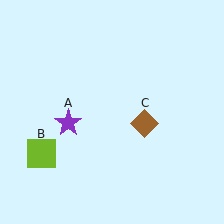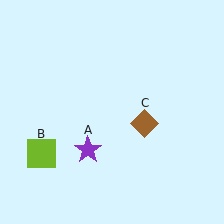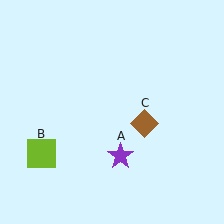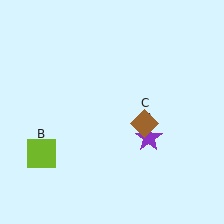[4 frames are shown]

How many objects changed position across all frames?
1 object changed position: purple star (object A).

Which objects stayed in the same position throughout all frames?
Lime square (object B) and brown diamond (object C) remained stationary.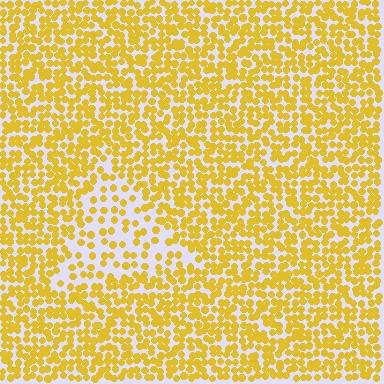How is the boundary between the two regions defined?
The boundary is defined by a change in element density (approximately 2.1x ratio). All elements are the same color, size, and shape.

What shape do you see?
I see a triangle.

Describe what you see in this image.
The image contains small yellow elements arranged at two different densities. A triangle-shaped region is visible where the elements are less densely packed than the surrounding area.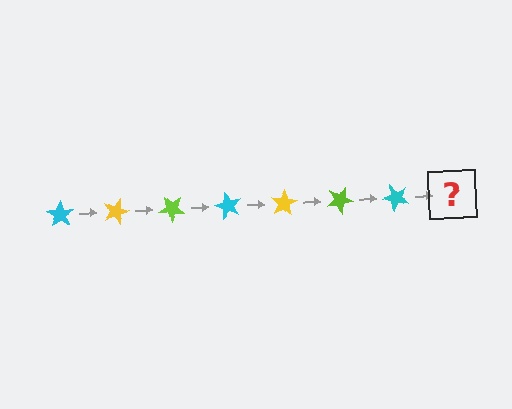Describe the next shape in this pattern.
It should be a yellow star, rotated 140 degrees from the start.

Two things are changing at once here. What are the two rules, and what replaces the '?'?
The two rules are that it rotates 20 degrees each step and the color cycles through cyan, yellow, and lime. The '?' should be a yellow star, rotated 140 degrees from the start.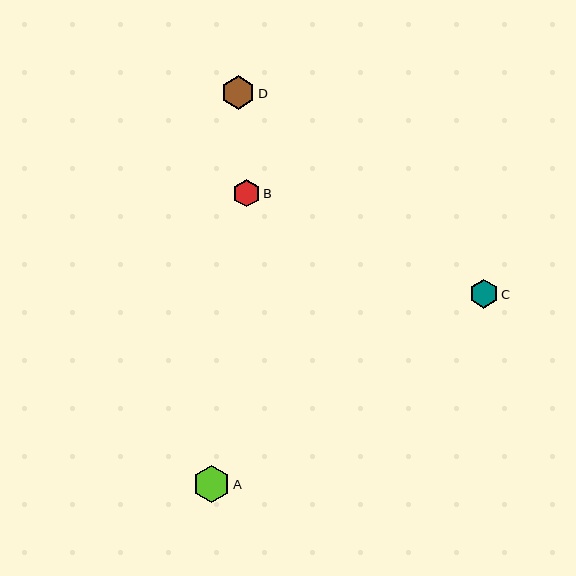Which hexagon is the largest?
Hexagon A is the largest with a size of approximately 37 pixels.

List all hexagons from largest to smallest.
From largest to smallest: A, D, C, B.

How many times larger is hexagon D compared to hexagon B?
Hexagon D is approximately 1.2 times the size of hexagon B.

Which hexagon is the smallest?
Hexagon B is the smallest with a size of approximately 28 pixels.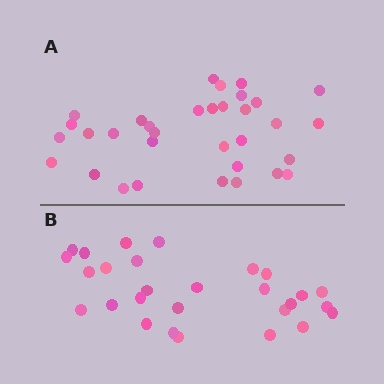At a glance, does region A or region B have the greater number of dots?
Region A (the top region) has more dots.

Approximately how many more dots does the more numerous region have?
Region A has about 5 more dots than region B.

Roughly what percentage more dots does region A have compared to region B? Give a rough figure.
About 20% more.